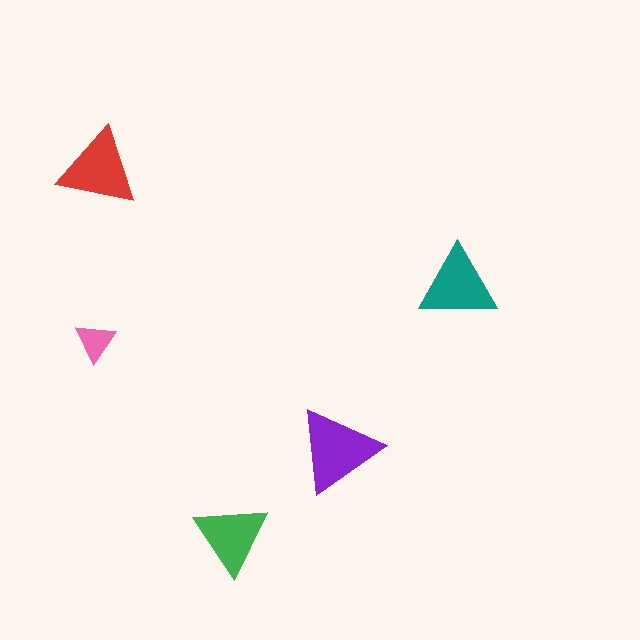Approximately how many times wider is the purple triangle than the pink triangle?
About 2 times wider.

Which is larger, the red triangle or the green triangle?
The red one.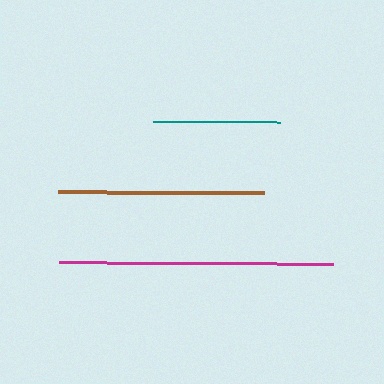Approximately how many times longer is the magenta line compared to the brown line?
The magenta line is approximately 1.3 times the length of the brown line.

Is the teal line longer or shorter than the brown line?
The brown line is longer than the teal line.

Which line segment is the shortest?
The teal line is the shortest at approximately 127 pixels.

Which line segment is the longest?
The magenta line is the longest at approximately 274 pixels.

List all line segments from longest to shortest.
From longest to shortest: magenta, brown, teal.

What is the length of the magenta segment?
The magenta segment is approximately 274 pixels long.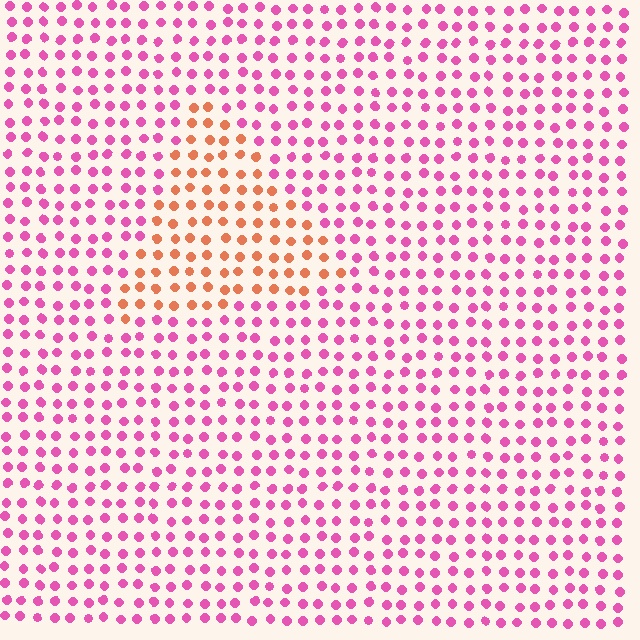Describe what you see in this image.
The image is filled with small pink elements in a uniform arrangement. A triangle-shaped region is visible where the elements are tinted to a slightly different hue, forming a subtle color boundary.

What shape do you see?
I see a triangle.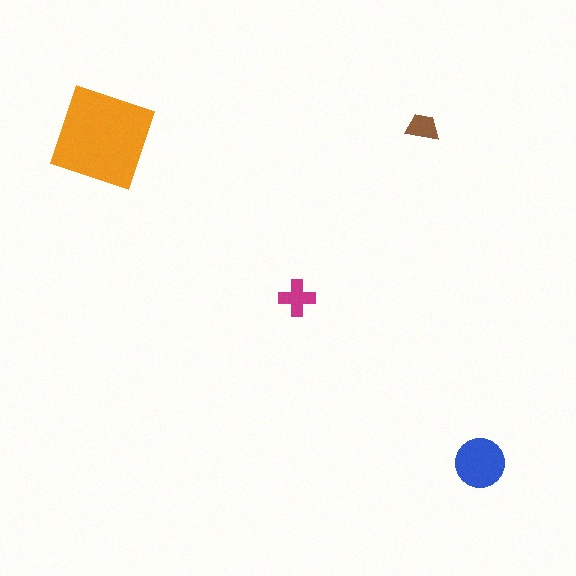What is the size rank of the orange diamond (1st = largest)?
1st.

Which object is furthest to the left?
The orange diamond is leftmost.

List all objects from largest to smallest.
The orange diamond, the blue circle, the magenta cross, the brown trapezoid.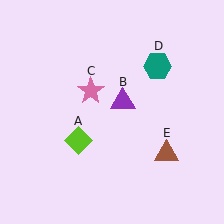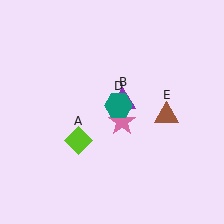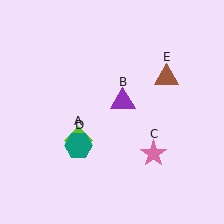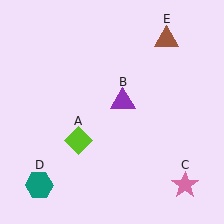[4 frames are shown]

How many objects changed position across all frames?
3 objects changed position: pink star (object C), teal hexagon (object D), brown triangle (object E).